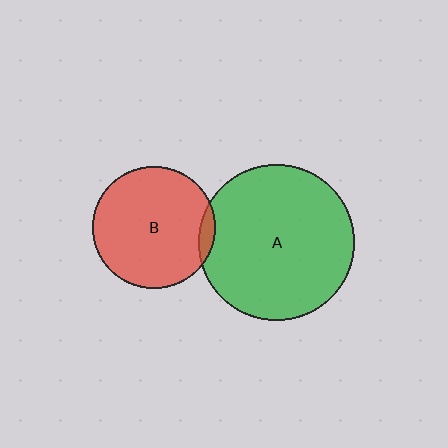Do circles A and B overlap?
Yes.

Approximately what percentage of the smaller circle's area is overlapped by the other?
Approximately 5%.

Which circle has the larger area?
Circle A (green).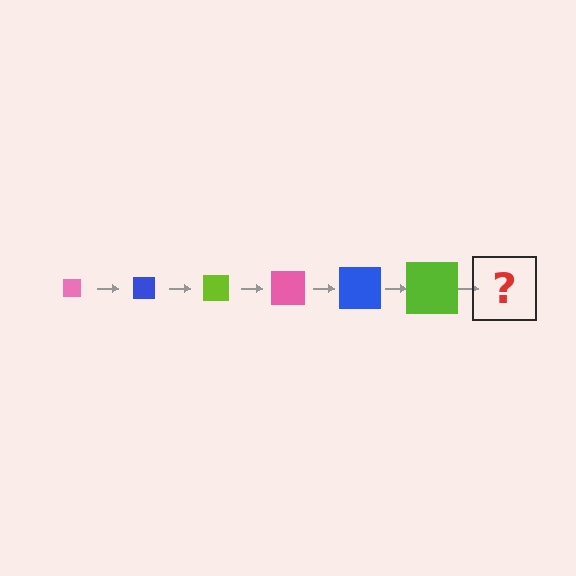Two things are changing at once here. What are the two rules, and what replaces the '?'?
The two rules are that the square grows larger each step and the color cycles through pink, blue, and lime. The '?' should be a pink square, larger than the previous one.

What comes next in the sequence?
The next element should be a pink square, larger than the previous one.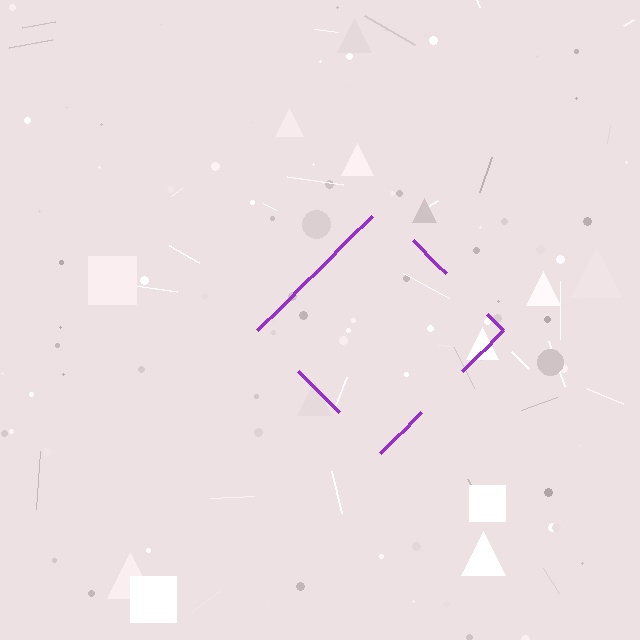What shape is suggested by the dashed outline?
The dashed outline suggests a diamond.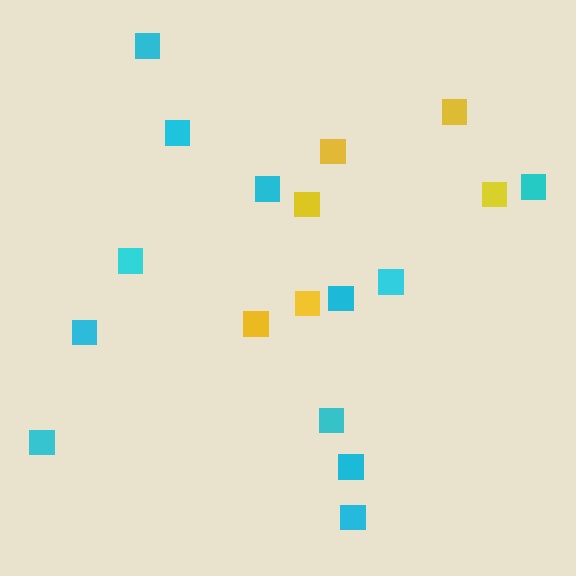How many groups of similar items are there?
There are 2 groups: one group of cyan squares (12) and one group of yellow squares (6).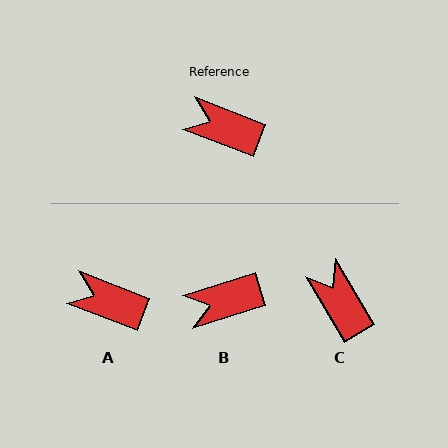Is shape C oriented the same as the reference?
No, it is off by about 39 degrees.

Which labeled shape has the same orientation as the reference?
A.